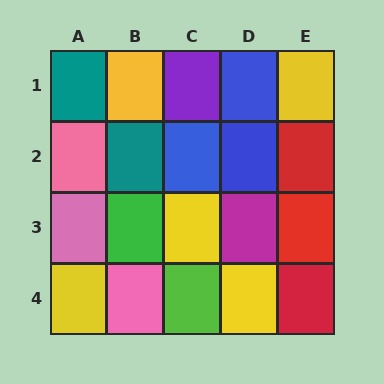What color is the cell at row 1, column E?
Yellow.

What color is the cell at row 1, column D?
Blue.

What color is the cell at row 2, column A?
Pink.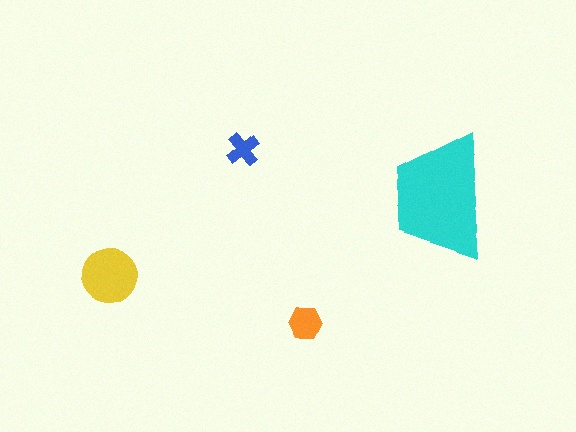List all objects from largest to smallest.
The cyan trapezoid, the yellow circle, the orange hexagon, the blue cross.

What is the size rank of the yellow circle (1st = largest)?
2nd.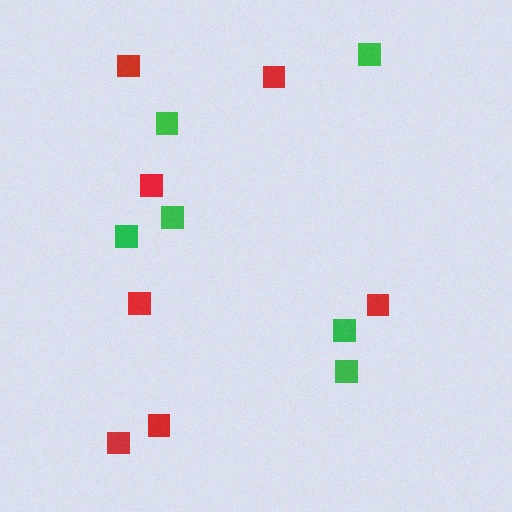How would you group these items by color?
There are 2 groups: one group of green squares (6) and one group of red squares (7).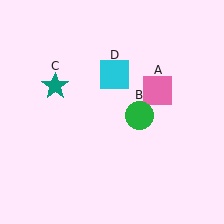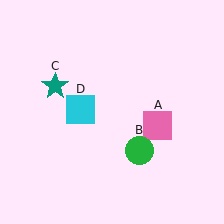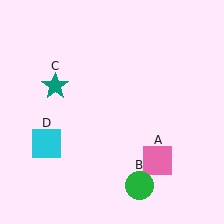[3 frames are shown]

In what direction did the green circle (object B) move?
The green circle (object B) moved down.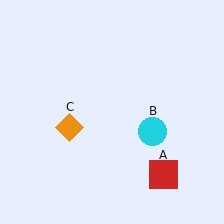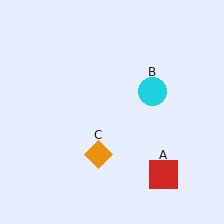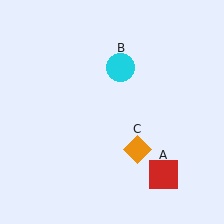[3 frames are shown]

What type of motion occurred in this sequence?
The cyan circle (object B), orange diamond (object C) rotated counterclockwise around the center of the scene.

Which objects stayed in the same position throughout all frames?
Red square (object A) remained stationary.